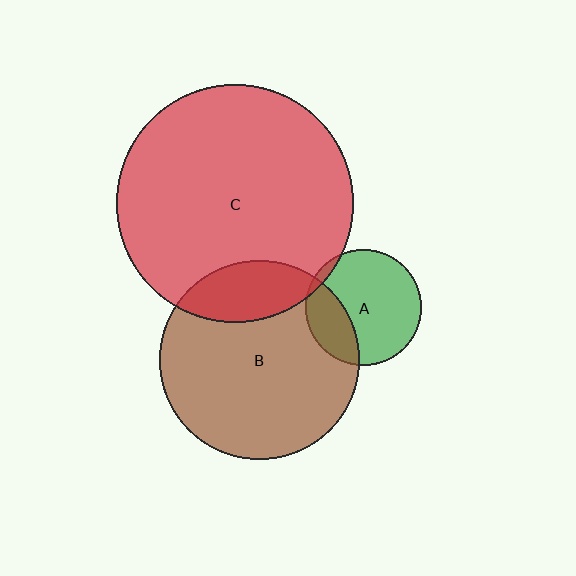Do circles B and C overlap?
Yes.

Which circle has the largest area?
Circle C (red).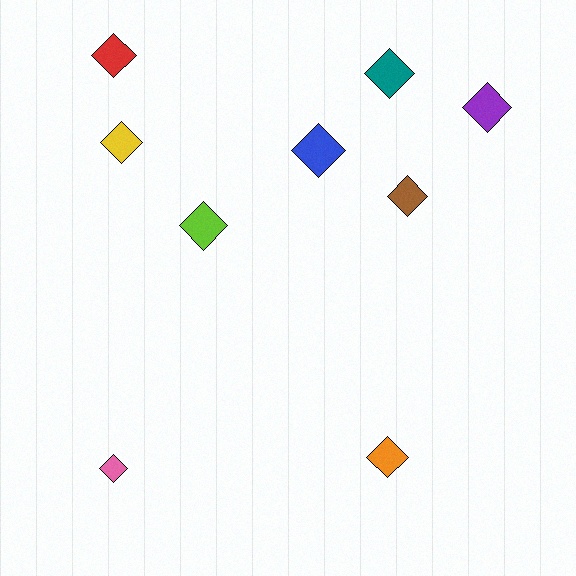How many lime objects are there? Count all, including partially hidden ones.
There is 1 lime object.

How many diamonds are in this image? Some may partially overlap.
There are 9 diamonds.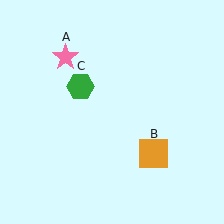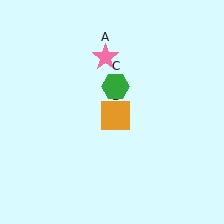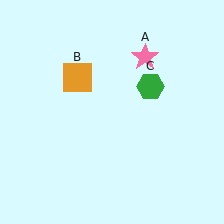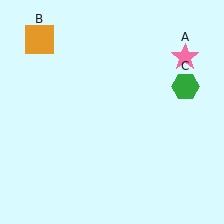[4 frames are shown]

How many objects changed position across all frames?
3 objects changed position: pink star (object A), orange square (object B), green hexagon (object C).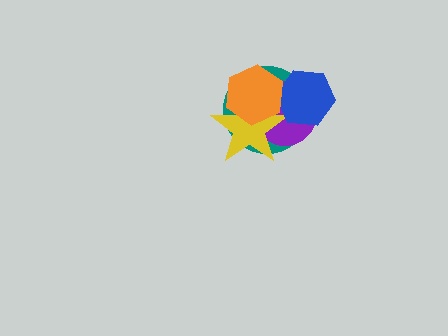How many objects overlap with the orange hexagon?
4 objects overlap with the orange hexagon.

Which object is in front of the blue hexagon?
The orange hexagon is in front of the blue hexagon.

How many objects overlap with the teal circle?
4 objects overlap with the teal circle.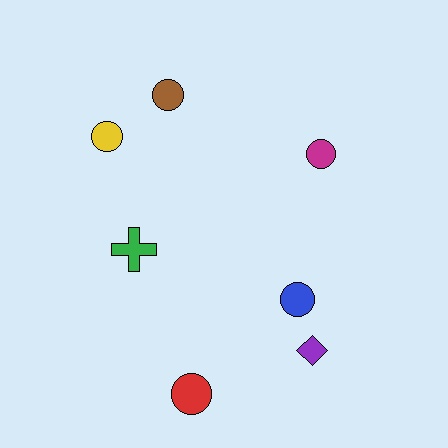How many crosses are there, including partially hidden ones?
There is 1 cross.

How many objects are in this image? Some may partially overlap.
There are 7 objects.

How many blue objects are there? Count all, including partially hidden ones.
There is 1 blue object.